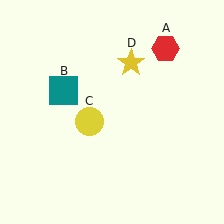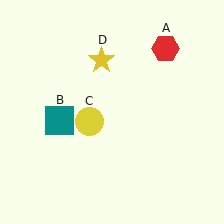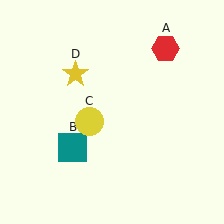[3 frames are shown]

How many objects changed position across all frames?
2 objects changed position: teal square (object B), yellow star (object D).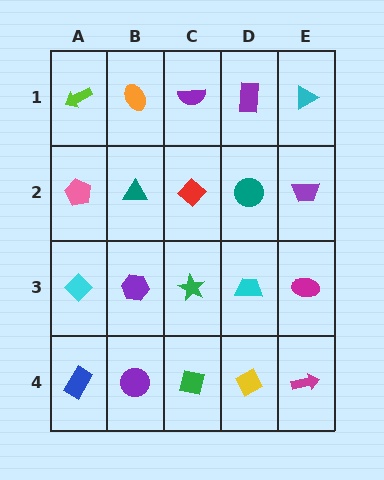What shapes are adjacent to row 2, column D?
A purple rectangle (row 1, column D), a cyan trapezoid (row 3, column D), a red diamond (row 2, column C), a purple trapezoid (row 2, column E).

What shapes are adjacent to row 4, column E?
A magenta ellipse (row 3, column E), a yellow diamond (row 4, column D).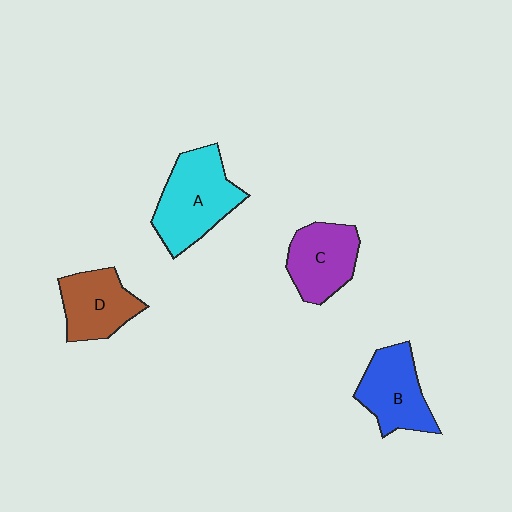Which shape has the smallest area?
Shape D (brown).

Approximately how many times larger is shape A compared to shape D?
Approximately 1.4 times.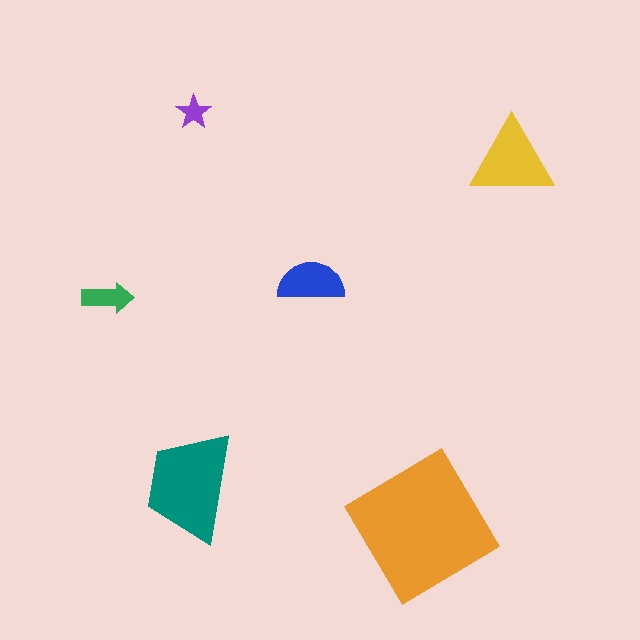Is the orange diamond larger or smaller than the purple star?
Larger.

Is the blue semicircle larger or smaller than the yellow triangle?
Smaller.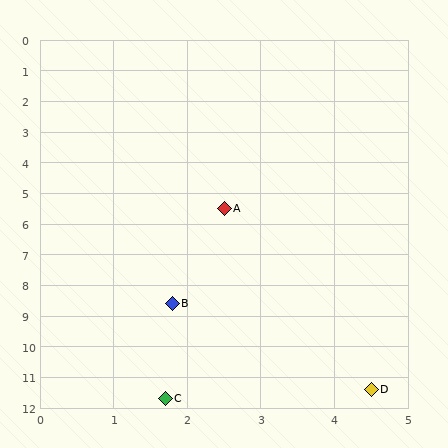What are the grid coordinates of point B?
Point B is at approximately (1.8, 8.6).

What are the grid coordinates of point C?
Point C is at approximately (1.7, 11.7).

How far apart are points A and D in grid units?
Points A and D are about 6.2 grid units apart.